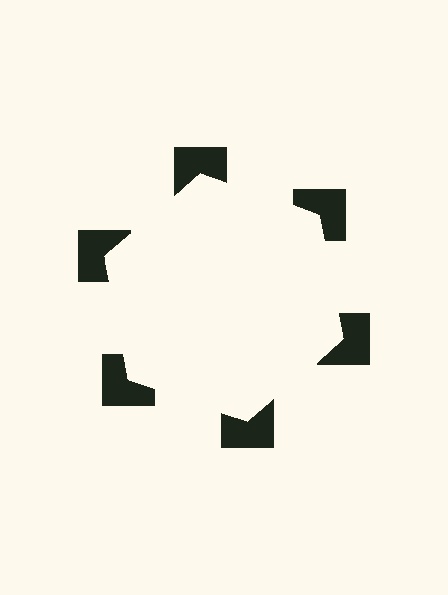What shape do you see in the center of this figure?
An illusory hexagon — its edges are inferred from the aligned wedge cuts in the notched squares, not physically drawn.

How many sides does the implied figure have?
6 sides.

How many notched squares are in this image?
There are 6 — one at each vertex of the illusory hexagon.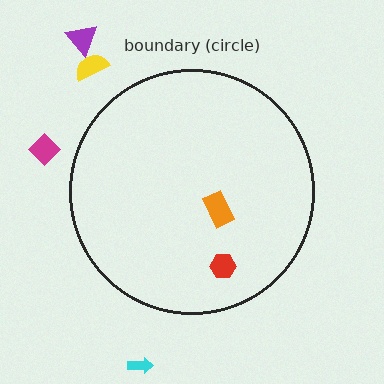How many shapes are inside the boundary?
2 inside, 4 outside.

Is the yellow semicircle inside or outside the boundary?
Outside.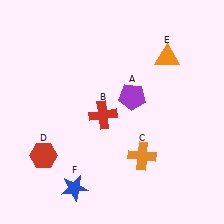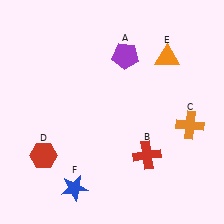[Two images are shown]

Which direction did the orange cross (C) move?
The orange cross (C) moved right.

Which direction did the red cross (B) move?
The red cross (B) moved right.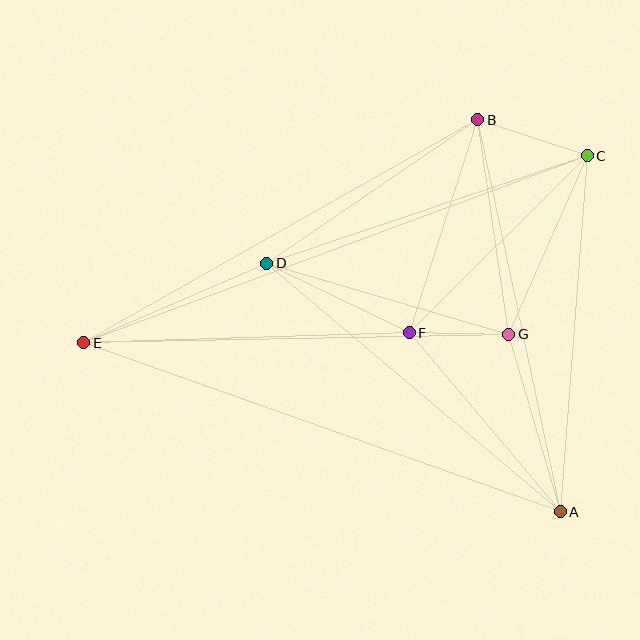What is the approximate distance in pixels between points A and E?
The distance between A and E is approximately 506 pixels.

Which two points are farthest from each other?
Points C and E are farthest from each other.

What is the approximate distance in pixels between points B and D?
The distance between B and D is approximately 255 pixels.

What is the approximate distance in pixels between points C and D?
The distance between C and D is approximately 338 pixels.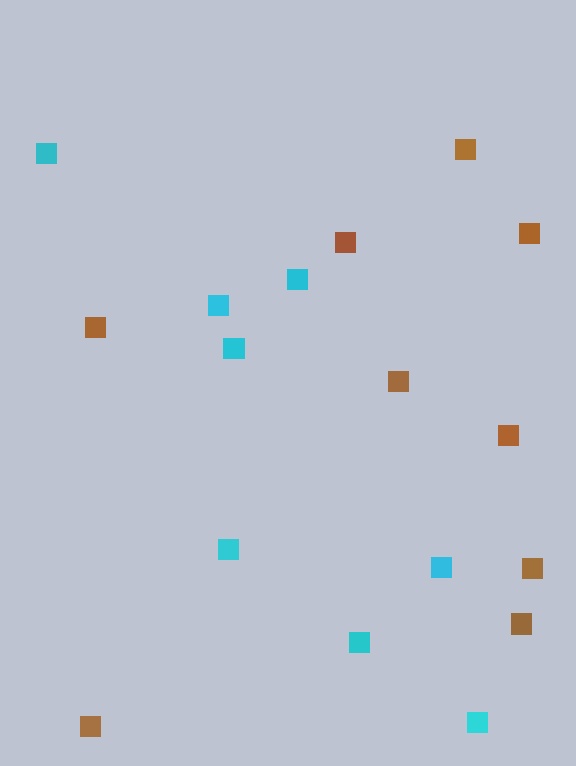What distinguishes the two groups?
There are 2 groups: one group of cyan squares (8) and one group of brown squares (9).